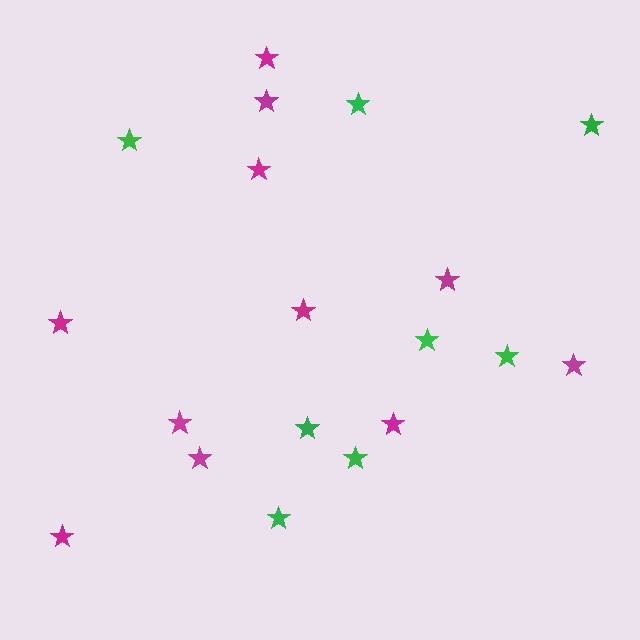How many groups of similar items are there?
There are 2 groups: one group of green stars (8) and one group of magenta stars (11).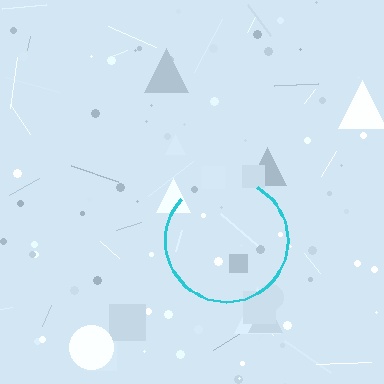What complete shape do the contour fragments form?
The contour fragments form a circle.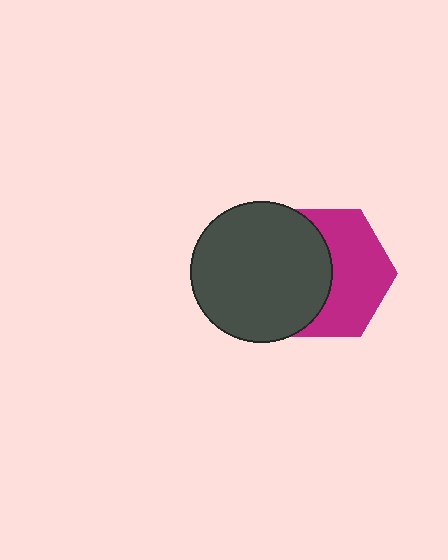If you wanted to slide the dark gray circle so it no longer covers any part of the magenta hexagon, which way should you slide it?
Slide it left — that is the most direct way to separate the two shapes.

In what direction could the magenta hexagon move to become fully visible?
The magenta hexagon could move right. That would shift it out from behind the dark gray circle entirely.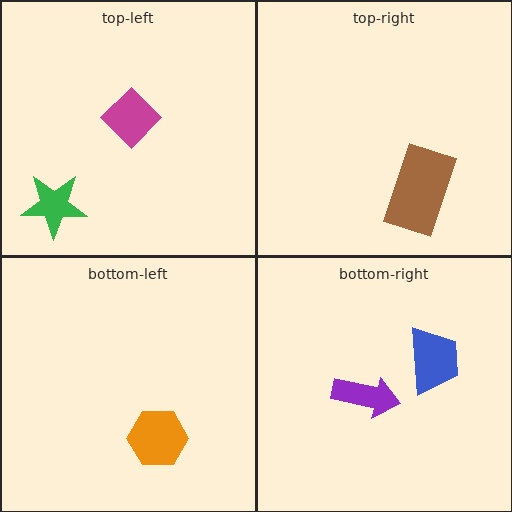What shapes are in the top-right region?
The brown rectangle.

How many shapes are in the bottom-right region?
2.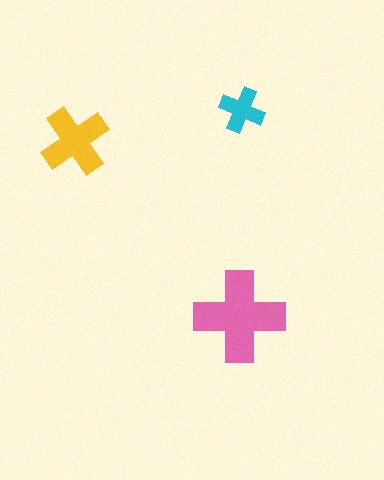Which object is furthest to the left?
The yellow cross is leftmost.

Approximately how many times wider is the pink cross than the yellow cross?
About 1.5 times wider.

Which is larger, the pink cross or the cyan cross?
The pink one.